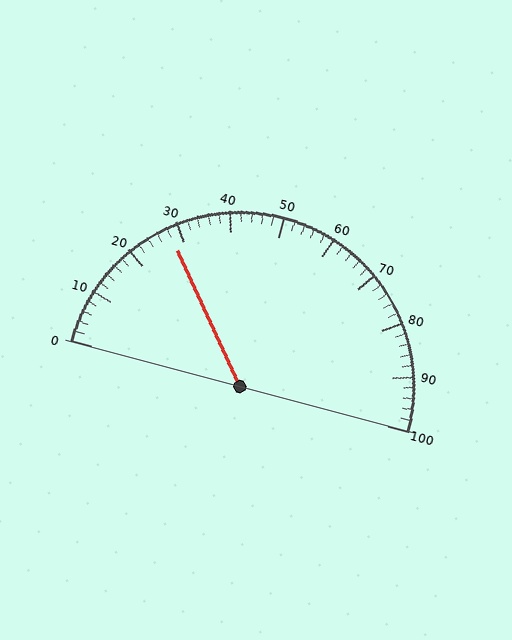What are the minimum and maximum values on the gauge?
The gauge ranges from 0 to 100.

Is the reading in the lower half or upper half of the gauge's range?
The reading is in the lower half of the range (0 to 100).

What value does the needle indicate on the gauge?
The needle indicates approximately 28.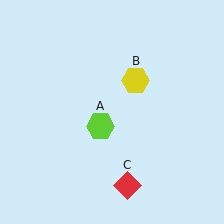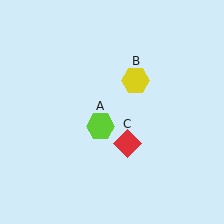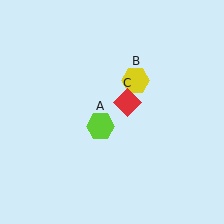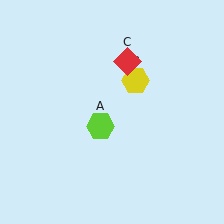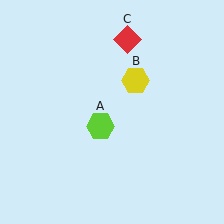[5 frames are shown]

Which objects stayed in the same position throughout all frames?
Lime hexagon (object A) and yellow hexagon (object B) remained stationary.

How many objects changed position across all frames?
1 object changed position: red diamond (object C).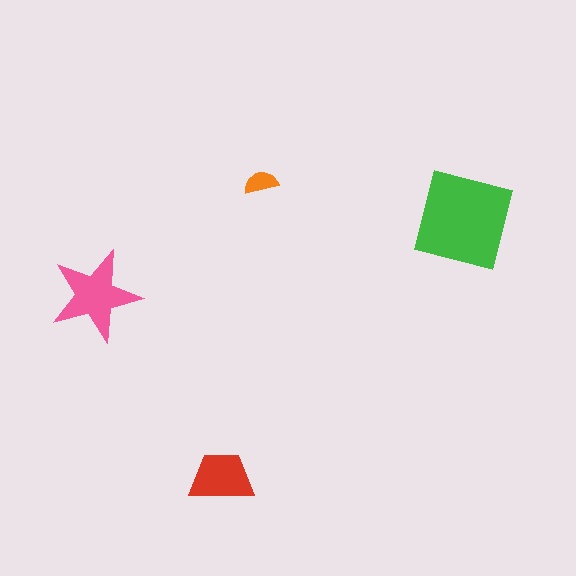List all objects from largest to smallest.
The green square, the pink star, the red trapezoid, the orange semicircle.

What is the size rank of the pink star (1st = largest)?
2nd.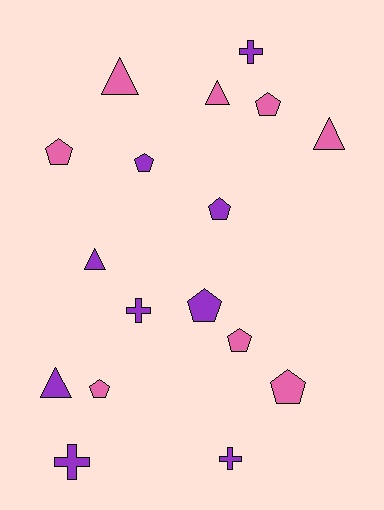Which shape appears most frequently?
Pentagon, with 8 objects.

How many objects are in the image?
There are 17 objects.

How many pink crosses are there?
There are no pink crosses.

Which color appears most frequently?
Purple, with 9 objects.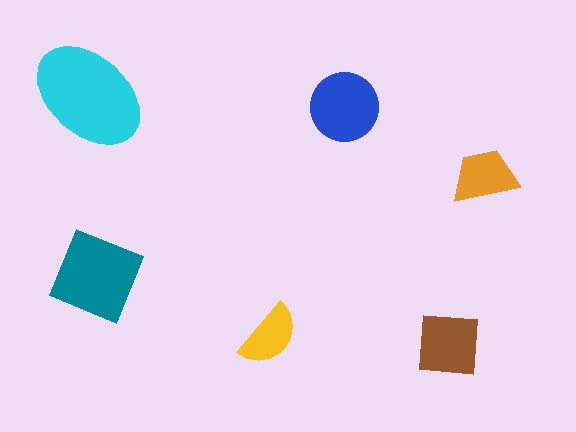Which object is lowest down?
The brown square is bottommost.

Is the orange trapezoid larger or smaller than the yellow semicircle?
Larger.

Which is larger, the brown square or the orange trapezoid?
The brown square.